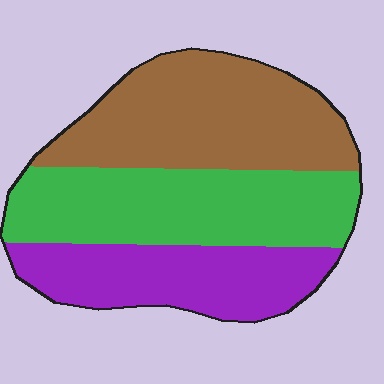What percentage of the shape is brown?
Brown takes up about three eighths (3/8) of the shape.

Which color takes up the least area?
Purple, at roughly 25%.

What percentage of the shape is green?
Green covers 36% of the shape.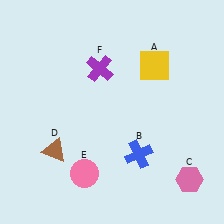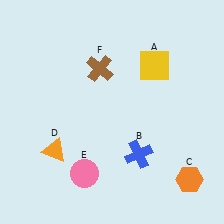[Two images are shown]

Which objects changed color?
C changed from pink to orange. D changed from brown to orange. F changed from purple to brown.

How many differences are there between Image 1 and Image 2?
There are 3 differences between the two images.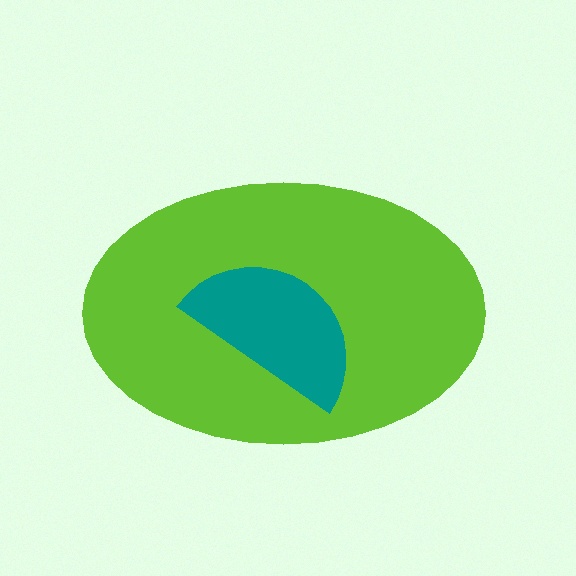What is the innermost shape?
The teal semicircle.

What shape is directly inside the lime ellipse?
The teal semicircle.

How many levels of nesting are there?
2.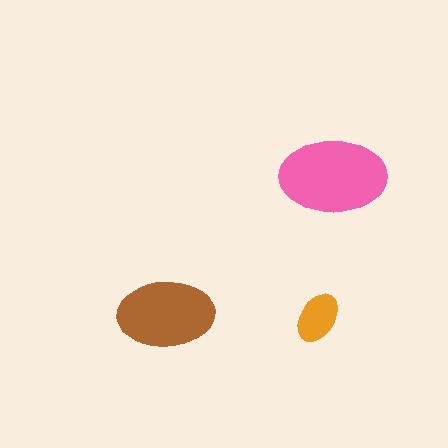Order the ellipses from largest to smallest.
the pink one, the brown one, the orange one.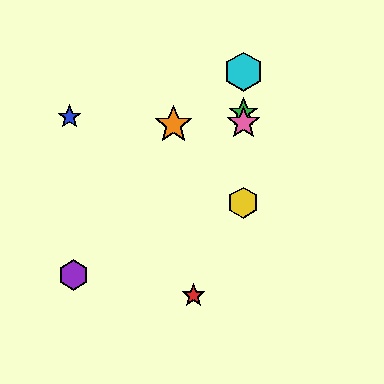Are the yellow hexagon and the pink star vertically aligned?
Yes, both are at x≈243.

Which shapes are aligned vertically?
The green star, the yellow hexagon, the cyan hexagon, the pink star are aligned vertically.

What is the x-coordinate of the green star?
The green star is at x≈243.